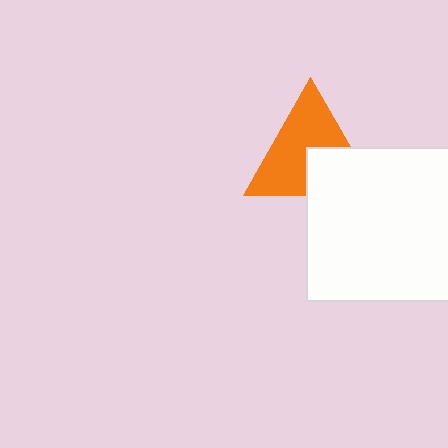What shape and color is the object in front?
The object in front is a white square.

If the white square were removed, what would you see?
You would see the complete orange triangle.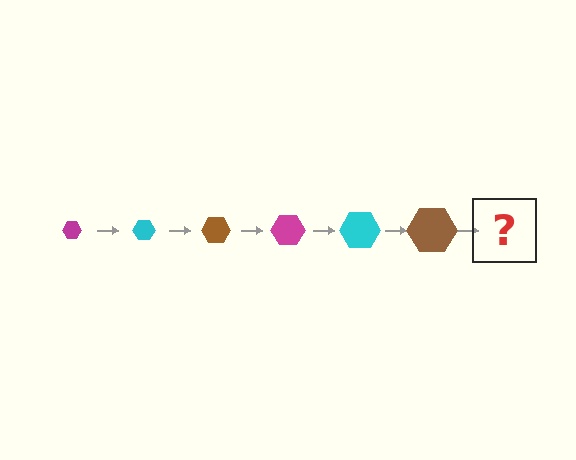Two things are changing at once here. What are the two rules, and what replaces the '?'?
The two rules are that the hexagon grows larger each step and the color cycles through magenta, cyan, and brown. The '?' should be a magenta hexagon, larger than the previous one.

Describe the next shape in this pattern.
It should be a magenta hexagon, larger than the previous one.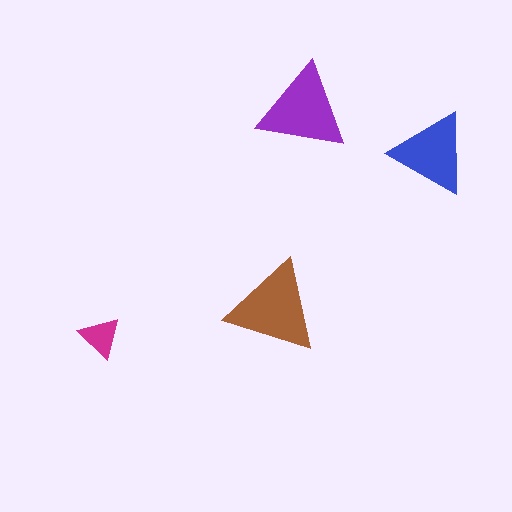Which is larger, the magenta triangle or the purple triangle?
The purple one.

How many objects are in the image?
There are 4 objects in the image.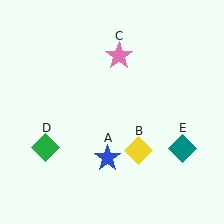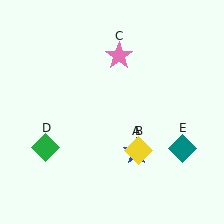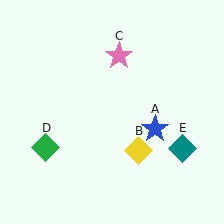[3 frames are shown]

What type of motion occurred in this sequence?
The blue star (object A) rotated counterclockwise around the center of the scene.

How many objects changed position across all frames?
1 object changed position: blue star (object A).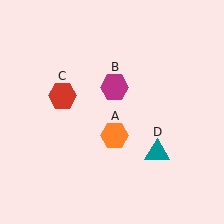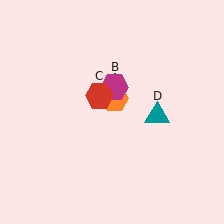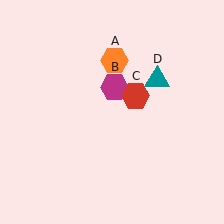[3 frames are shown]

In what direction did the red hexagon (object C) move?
The red hexagon (object C) moved right.